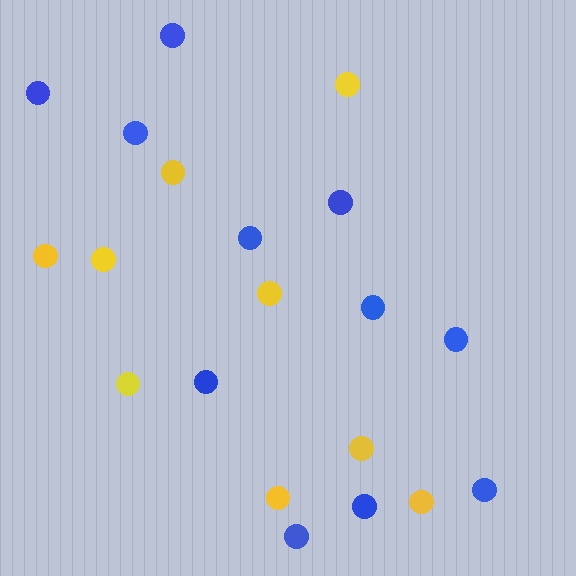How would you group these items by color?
There are 2 groups: one group of blue circles (11) and one group of yellow circles (9).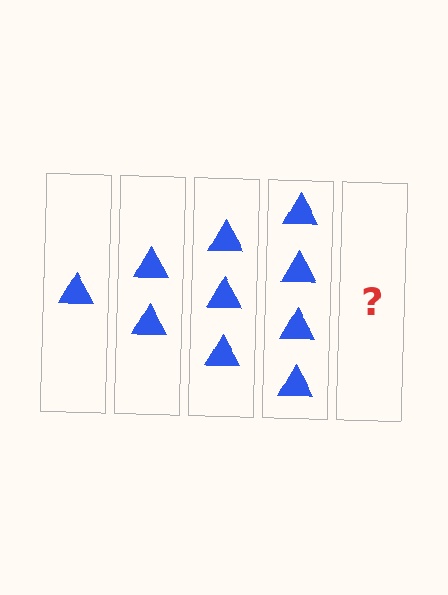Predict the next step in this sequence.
The next step is 5 triangles.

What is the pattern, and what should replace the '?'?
The pattern is that each step adds one more triangle. The '?' should be 5 triangles.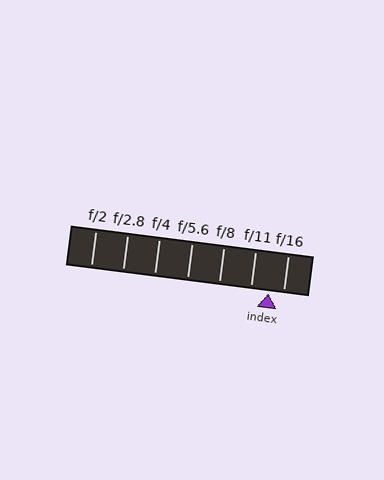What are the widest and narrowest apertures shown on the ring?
The widest aperture shown is f/2 and the narrowest is f/16.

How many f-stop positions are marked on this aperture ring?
There are 7 f-stop positions marked.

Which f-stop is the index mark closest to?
The index mark is closest to f/16.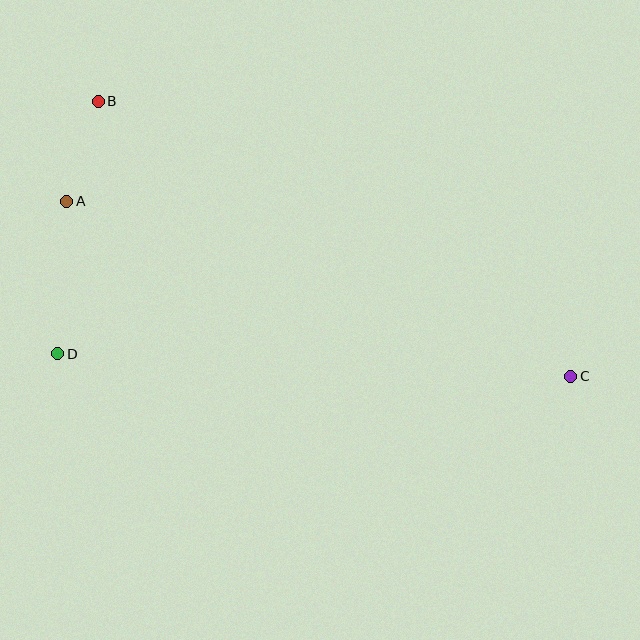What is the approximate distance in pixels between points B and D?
The distance between B and D is approximately 256 pixels.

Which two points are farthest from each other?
Points B and C are farthest from each other.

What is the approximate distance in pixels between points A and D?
The distance between A and D is approximately 153 pixels.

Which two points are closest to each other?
Points A and B are closest to each other.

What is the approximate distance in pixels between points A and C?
The distance between A and C is approximately 534 pixels.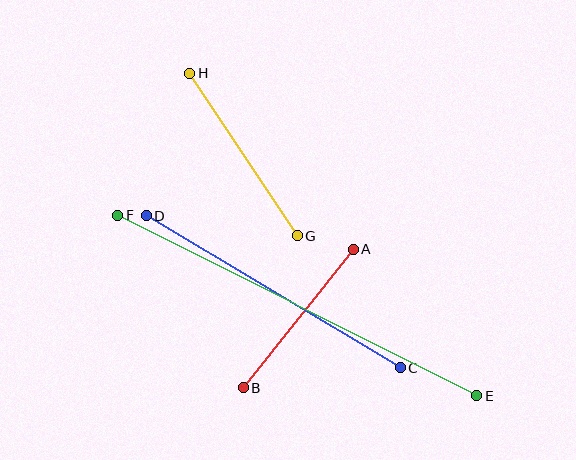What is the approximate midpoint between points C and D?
The midpoint is at approximately (273, 292) pixels.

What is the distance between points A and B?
The distance is approximately 177 pixels.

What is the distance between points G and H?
The distance is approximately 195 pixels.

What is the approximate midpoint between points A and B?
The midpoint is at approximately (298, 318) pixels.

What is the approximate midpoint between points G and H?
The midpoint is at approximately (244, 155) pixels.